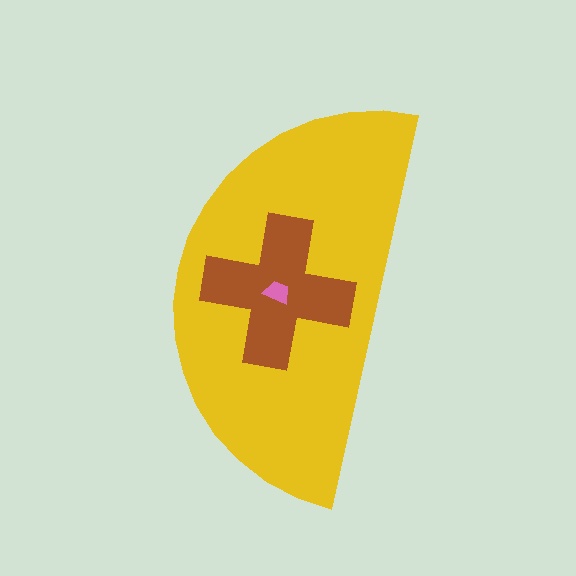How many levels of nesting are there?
3.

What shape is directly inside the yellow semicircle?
The brown cross.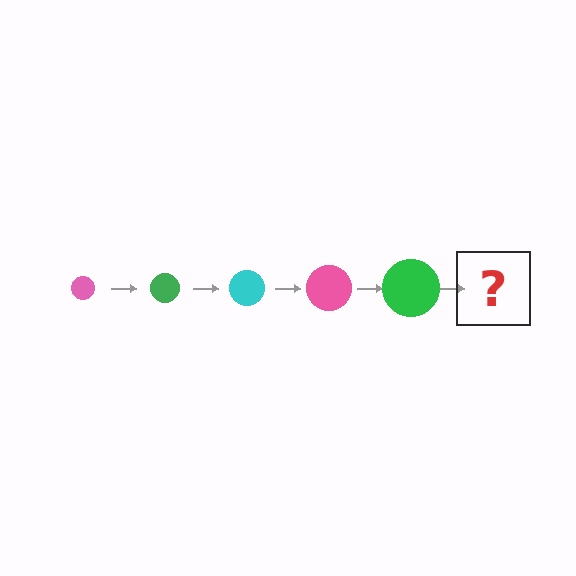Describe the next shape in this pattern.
It should be a cyan circle, larger than the previous one.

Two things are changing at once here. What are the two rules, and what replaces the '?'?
The two rules are that the circle grows larger each step and the color cycles through pink, green, and cyan. The '?' should be a cyan circle, larger than the previous one.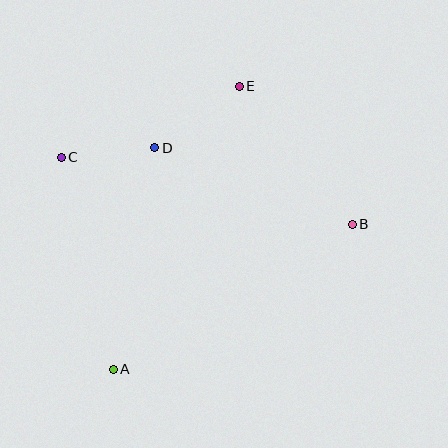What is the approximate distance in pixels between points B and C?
The distance between B and C is approximately 298 pixels.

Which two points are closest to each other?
Points C and D are closest to each other.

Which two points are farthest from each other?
Points A and E are farthest from each other.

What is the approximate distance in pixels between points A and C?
The distance between A and C is approximately 218 pixels.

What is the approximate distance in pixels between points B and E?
The distance between B and E is approximately 178 pixels.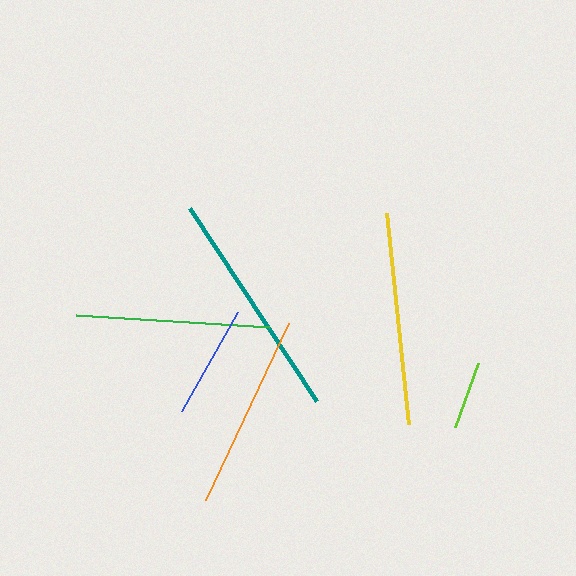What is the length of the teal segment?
The teal segment is approximately 231 pixels long.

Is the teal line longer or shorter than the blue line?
The teal line is longer than the blue line.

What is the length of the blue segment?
The blue segment is approximately 114 pixels long.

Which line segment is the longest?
The teal line is the longest at approximately 231 pixels.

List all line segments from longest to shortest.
From longest to shortest: teal, yellow, orange, green, blue, lime.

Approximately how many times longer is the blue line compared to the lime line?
The blue line is approximately 1.7 times the length of the lime line.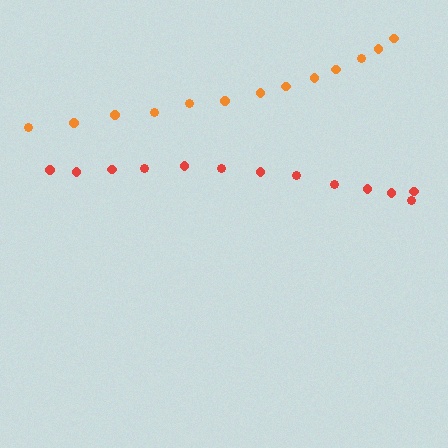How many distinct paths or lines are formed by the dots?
There are 2 distinct paths.